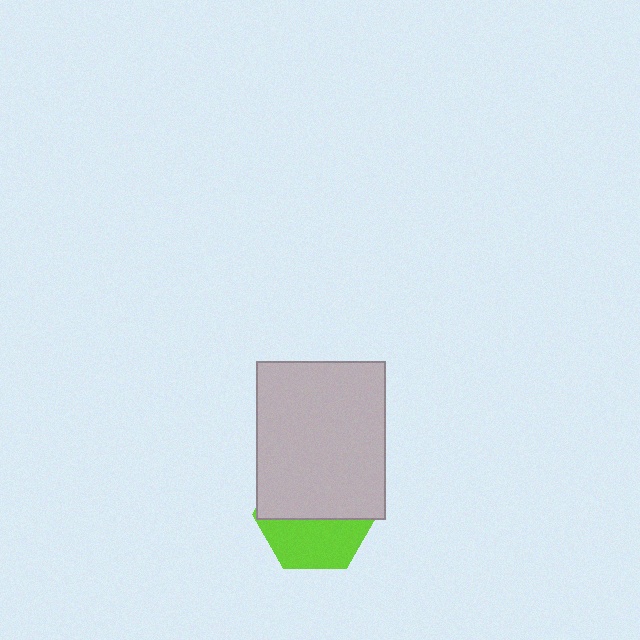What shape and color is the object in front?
The object in front is a light gray rectangle.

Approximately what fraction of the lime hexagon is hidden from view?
Roughly 56% of the lime hexagon is hidden behind the light gray rectangle.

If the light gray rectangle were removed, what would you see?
You would see the complete lime hexagon.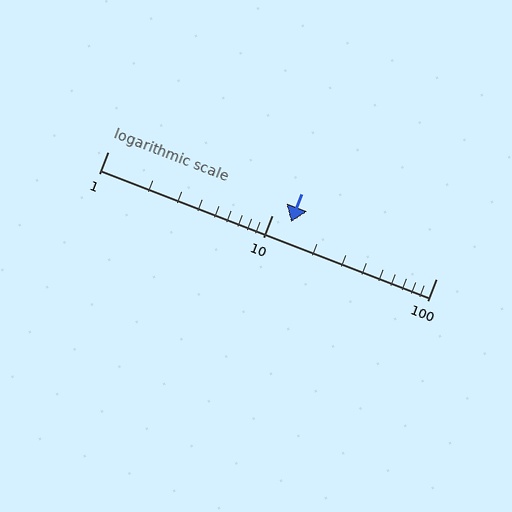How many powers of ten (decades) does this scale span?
The scale spans 2 decades, from 1 to 100.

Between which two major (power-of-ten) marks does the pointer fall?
The pointer is between 10 and 100.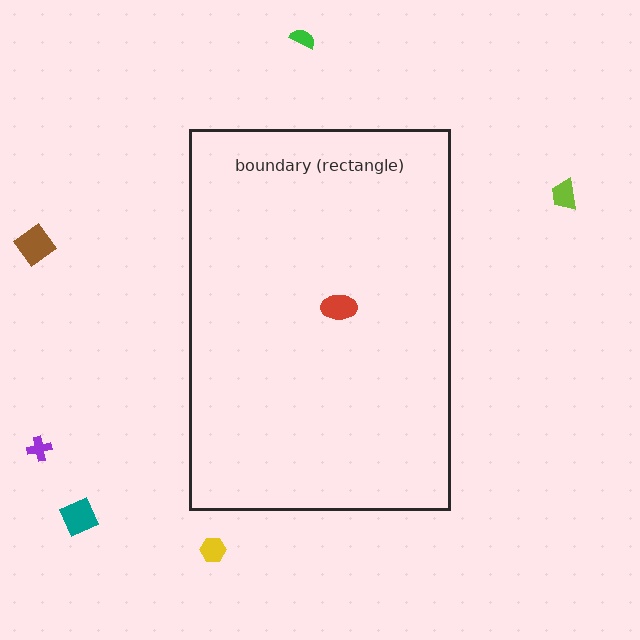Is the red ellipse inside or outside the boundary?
Inside.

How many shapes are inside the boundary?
1 inside, 6 outside.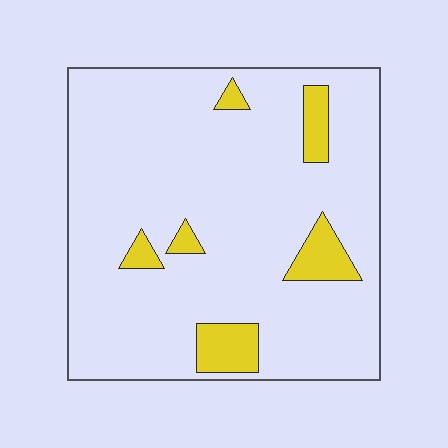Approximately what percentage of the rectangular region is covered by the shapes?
Approximately 10%.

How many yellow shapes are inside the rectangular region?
6.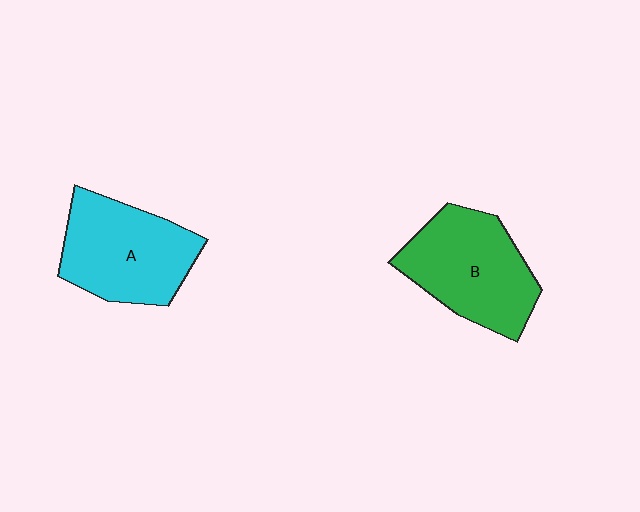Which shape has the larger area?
Shape B (green).